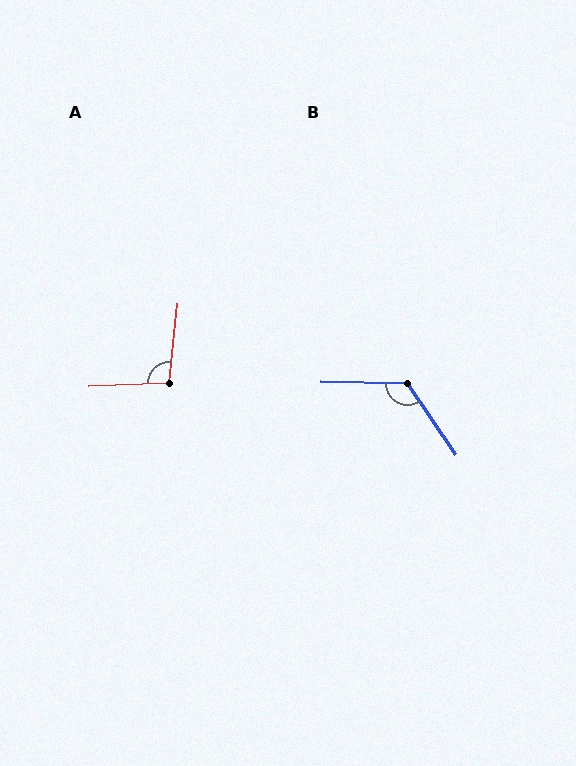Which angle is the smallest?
A, at approximately 98 degrees.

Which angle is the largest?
B, at approximately 125 degrees.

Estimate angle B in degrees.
Approximately 125 degrees.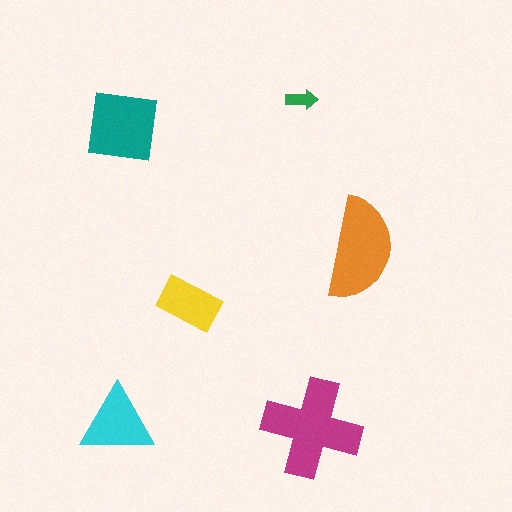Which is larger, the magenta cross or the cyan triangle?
The magenta cross.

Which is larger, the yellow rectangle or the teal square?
The teal square.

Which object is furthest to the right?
The orange semicircle is rightmost.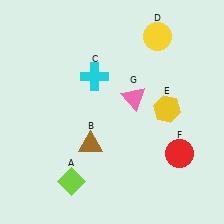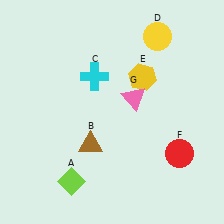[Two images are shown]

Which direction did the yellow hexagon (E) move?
The yellow hexagon (E) moved up.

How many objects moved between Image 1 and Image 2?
1 object moved between the two images.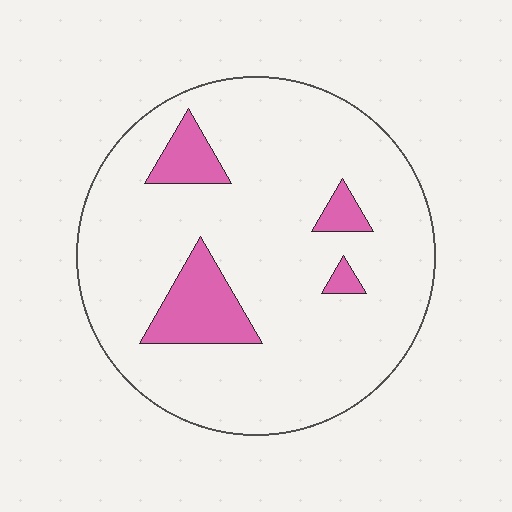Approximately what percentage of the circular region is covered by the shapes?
Approximately 15%.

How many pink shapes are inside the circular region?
4.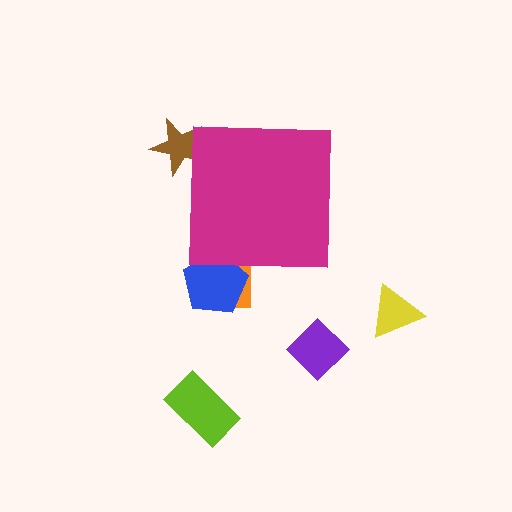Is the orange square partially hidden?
Yes, the orange square is partially hidden behind the magenta square.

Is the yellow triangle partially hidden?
No, the yellow triangle is fully visible.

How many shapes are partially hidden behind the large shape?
3 shapes are partially hidden.